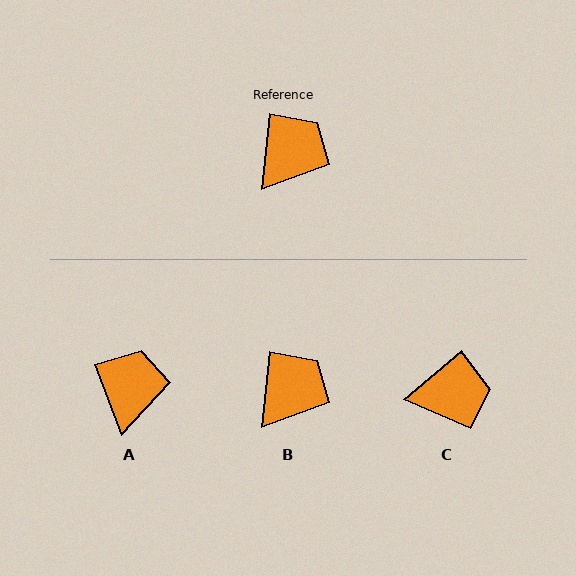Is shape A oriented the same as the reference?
No, it is off by about 27 degrees.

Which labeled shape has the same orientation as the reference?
B.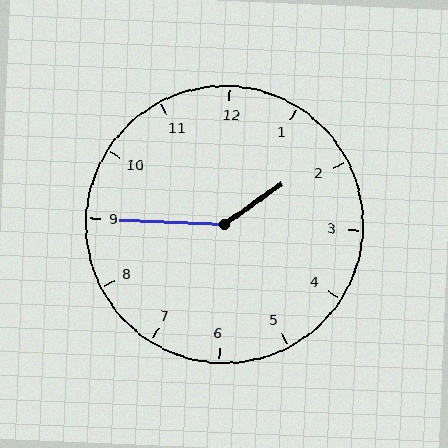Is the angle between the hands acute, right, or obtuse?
It is obtuse.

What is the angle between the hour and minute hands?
Approximately 142 degrees.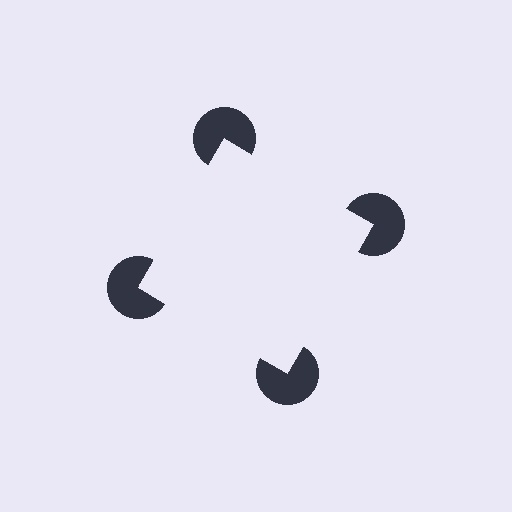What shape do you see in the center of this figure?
An illusory square — its edges are inferred from the aligned wedge cuts in the pac-man discs, not physically drawn.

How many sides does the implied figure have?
4 sides.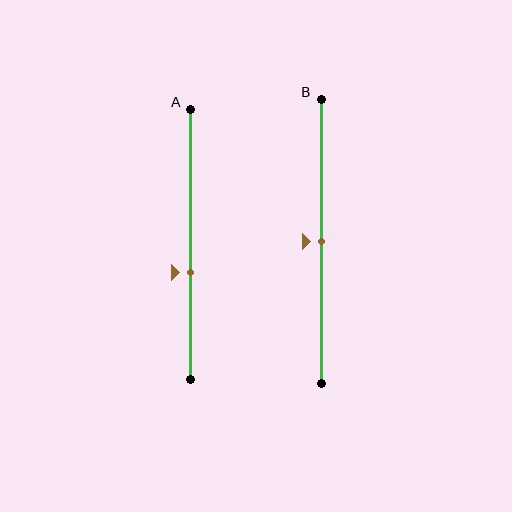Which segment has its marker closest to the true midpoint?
Segment B has its marker closest to the true midpoint.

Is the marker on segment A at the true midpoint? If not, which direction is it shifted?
No, the marker on segment A is shifted downward by about 10% of the segment length.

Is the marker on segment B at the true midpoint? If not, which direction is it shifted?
Yes, the marker on segment B is at the true midpoint.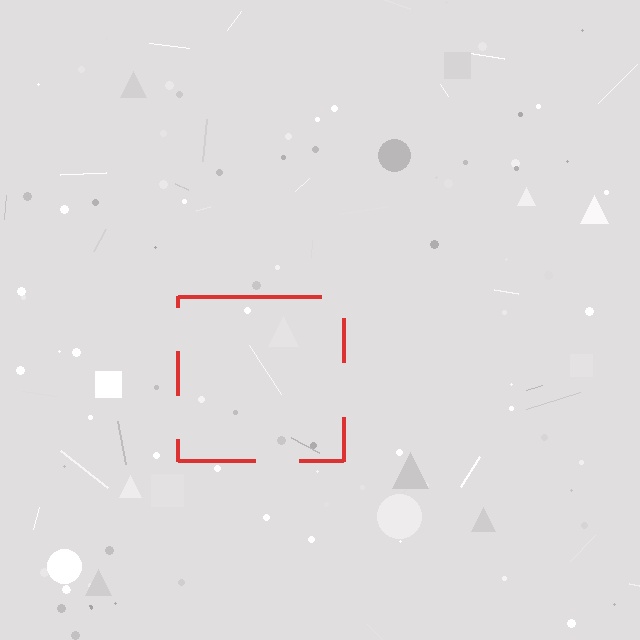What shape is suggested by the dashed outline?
The dashed outline suggests a square.